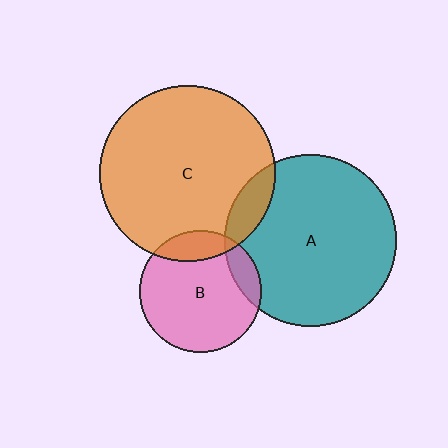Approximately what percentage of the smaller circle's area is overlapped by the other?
Approximately 10%.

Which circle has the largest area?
Circle C (orange).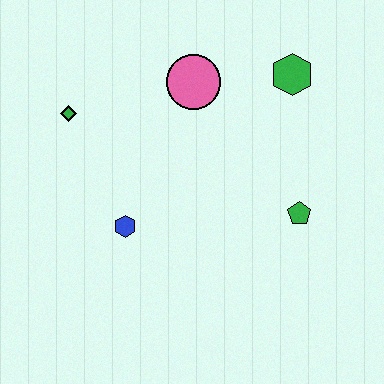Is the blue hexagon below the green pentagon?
Yes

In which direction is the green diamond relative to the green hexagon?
The green diamond is to the left of the green hexagon.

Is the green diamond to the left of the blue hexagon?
Yes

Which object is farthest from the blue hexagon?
The green hexagon is farthest from the blue hexagon.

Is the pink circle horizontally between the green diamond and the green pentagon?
Yes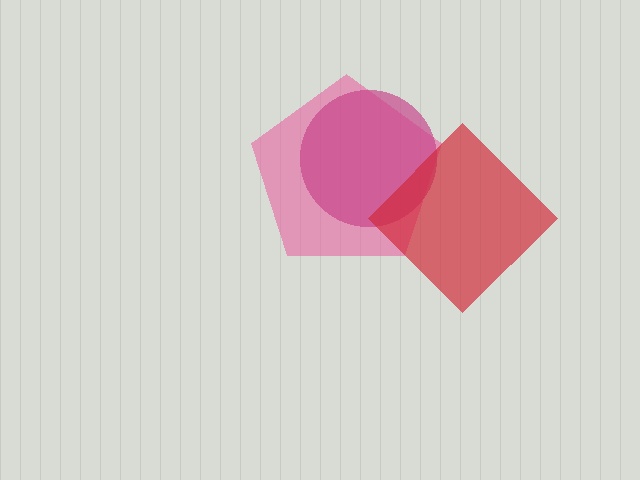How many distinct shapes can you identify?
There are 3 distinct shapes: a pink pentagon, a magenta circle, a red diamond.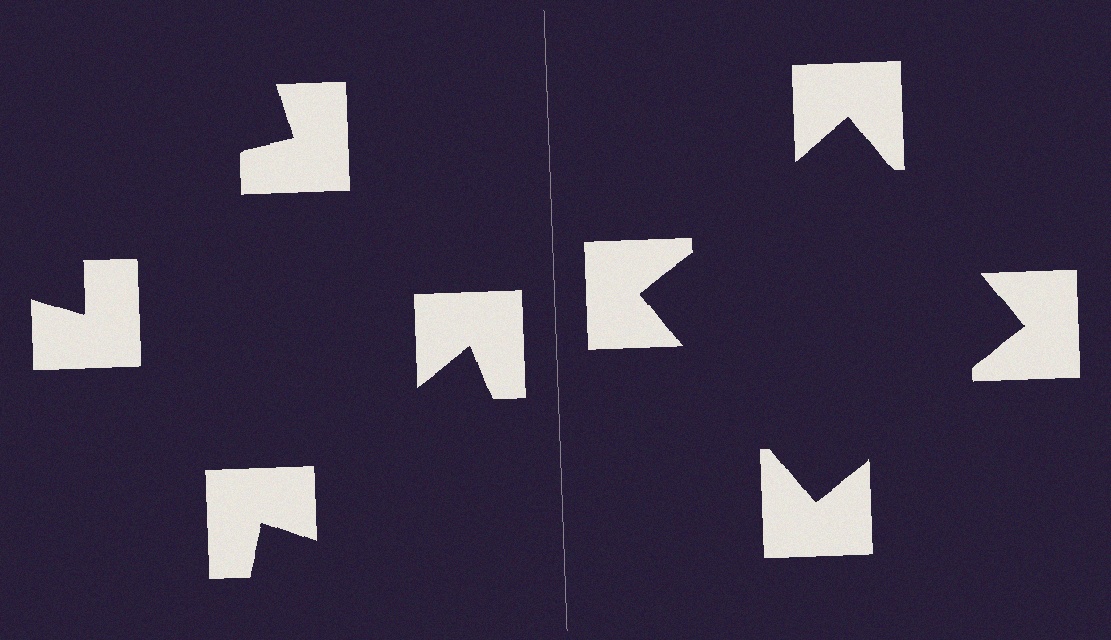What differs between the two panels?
The notched squares are positioned identically on both sides; only the wedge orientations differ. On the right they align to a square; on the left they are misaligned.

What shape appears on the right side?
An illusory square.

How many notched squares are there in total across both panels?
8 — 4 on each side.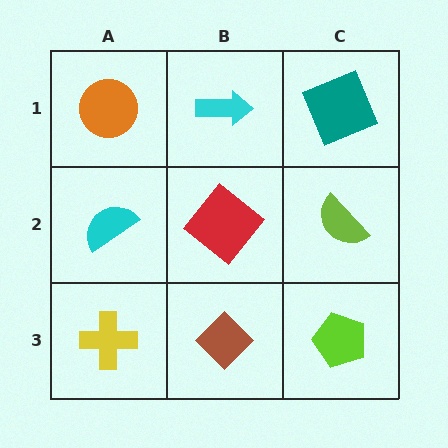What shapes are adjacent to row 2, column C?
A teal square (row 1, column C), a lime pentagon (row 3, column C), a red diamond (row 2, column B).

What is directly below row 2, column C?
A lime pentagon.